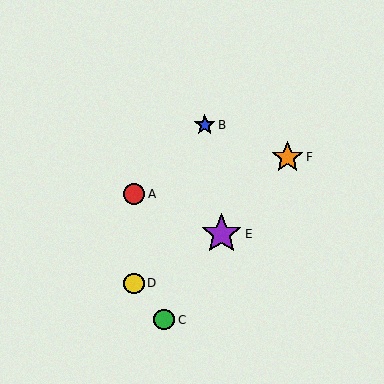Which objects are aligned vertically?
Objects A, D are aligned vertically.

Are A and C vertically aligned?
No, A is at x≈134 and C is at x≈164.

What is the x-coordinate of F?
Object F is at x≈288.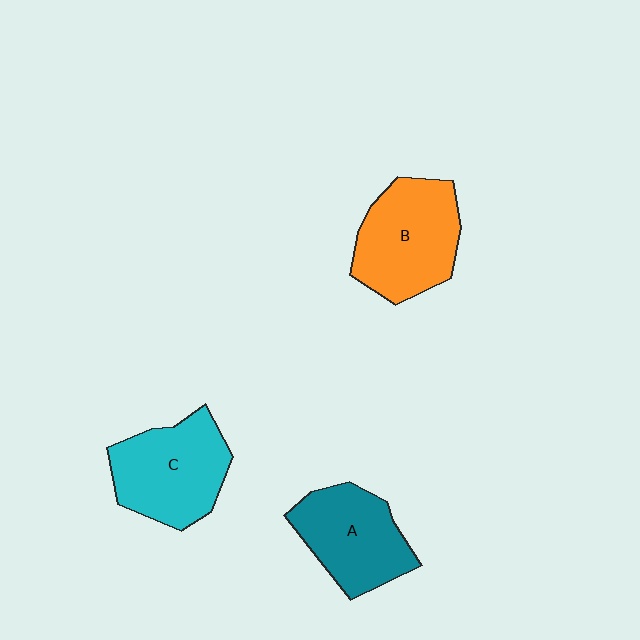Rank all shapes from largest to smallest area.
From largest to smallest: B (orange), C (cyan), A (teal).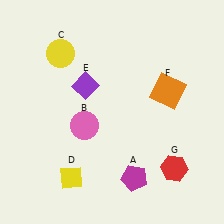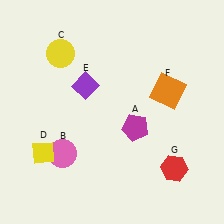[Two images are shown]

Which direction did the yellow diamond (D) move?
The yellow diamond (D) moved left.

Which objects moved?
The objects that moved are: the magenta pentagon (A), the pink circle (B), the yellow diamond (D).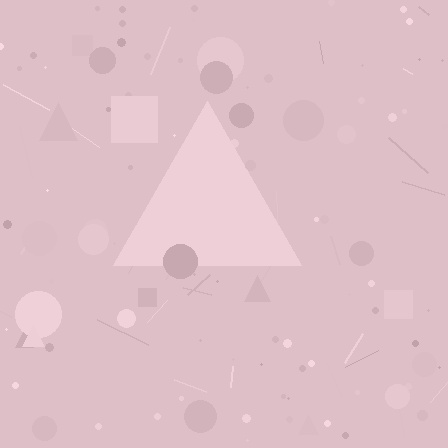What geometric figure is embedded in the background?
A triangle is embedded in the background.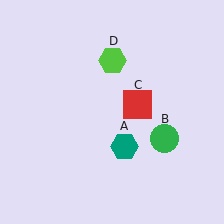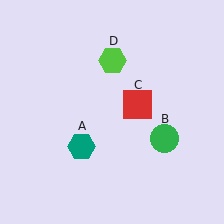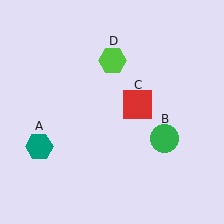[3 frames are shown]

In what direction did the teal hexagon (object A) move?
The teal hexagon (object A) moved left.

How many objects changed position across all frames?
1 object changed position: teal hexagon (object A).